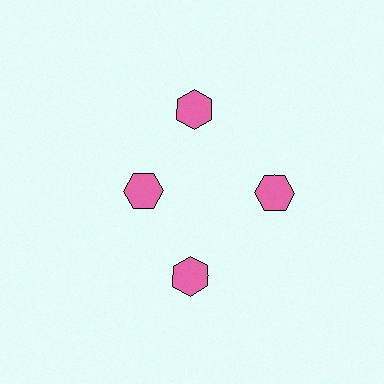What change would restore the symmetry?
The symmetry would be restored by moving it outward, back onto the ring so that all 4 hexagons sit at equal angles and equal distance from the center.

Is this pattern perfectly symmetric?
No. The 4 pink hexagons are arranged in a ring, but one element near the 9 o'clock position is pulled inward toward the center, breaking the 4-fold rotational symmetry.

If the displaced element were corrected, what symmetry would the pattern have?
It would have 4-fold rotational symmetry — the pattern would map onto itself every 90 degrees.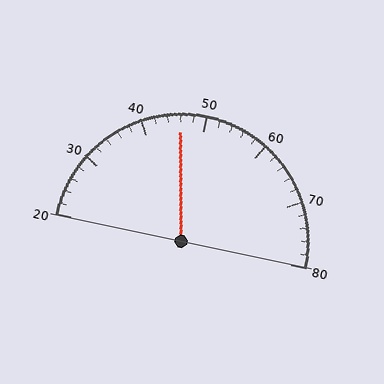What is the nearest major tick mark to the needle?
The nearest major tick mark is 50.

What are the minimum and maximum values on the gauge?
The gauge ranges from 20 to 80.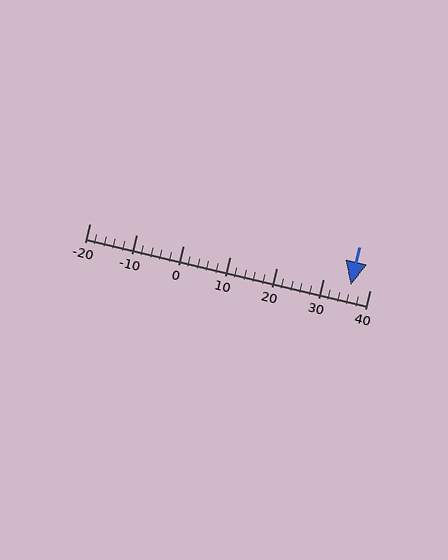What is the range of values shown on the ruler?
The ruler shows values from -20 to 40.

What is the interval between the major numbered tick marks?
The major tick marks are spaced 10 units apart.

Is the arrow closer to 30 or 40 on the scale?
The arrow is closer to 40.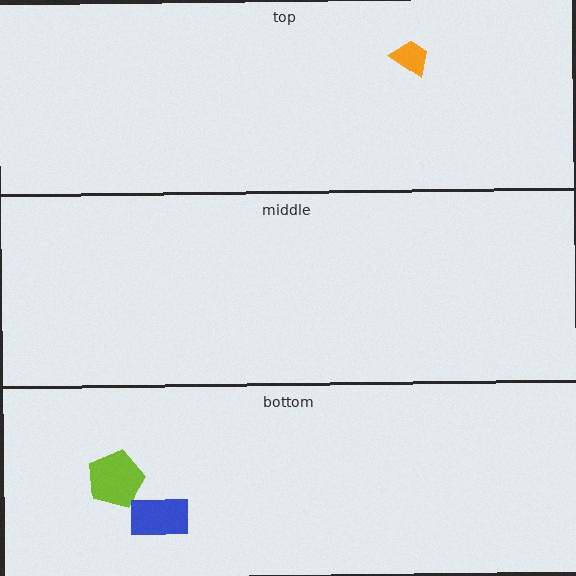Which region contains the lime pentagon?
The bottom region.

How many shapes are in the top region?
1.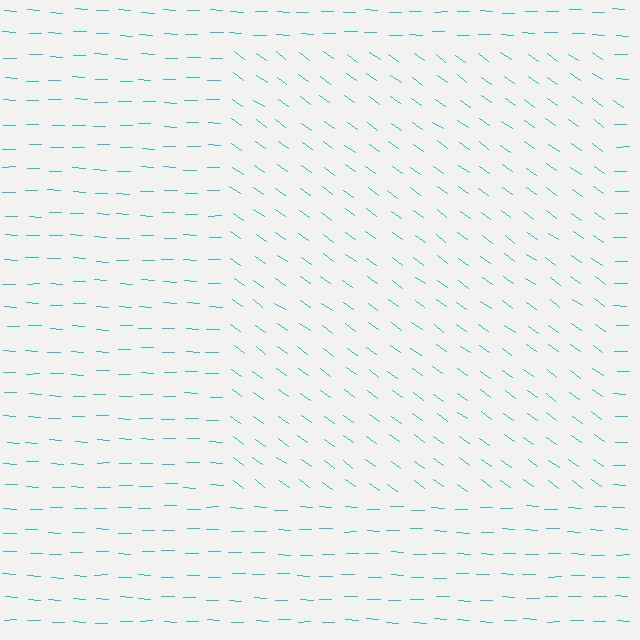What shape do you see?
I see a rectangle.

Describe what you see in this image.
The image is filled with small cyan line segments. A rectangle region in the image has lines oriented differently from the surrounding lines, creating a visible texture boundary.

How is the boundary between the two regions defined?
The boundary is defined purely by a change in line orientation (approximately 35 degrees difference). All lines are the same color and thickness.